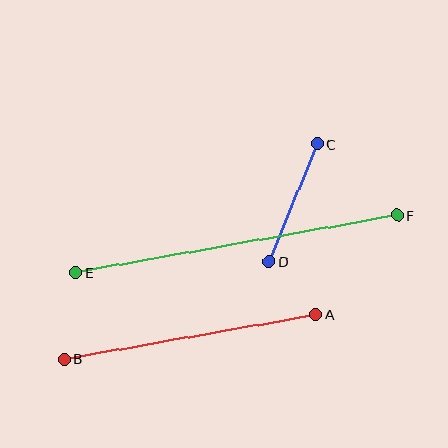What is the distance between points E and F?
The distance is approximately 327 pixels.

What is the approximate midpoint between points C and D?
The midpoint is at approximately (293, 203) pixels.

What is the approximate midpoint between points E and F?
The midpoint is at approximately (237, 244) pixels.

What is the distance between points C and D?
The distance is approximately 127 pixels.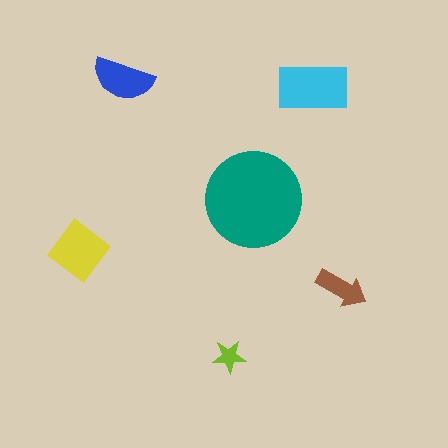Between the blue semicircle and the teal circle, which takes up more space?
The teal circle.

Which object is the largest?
The teal circle.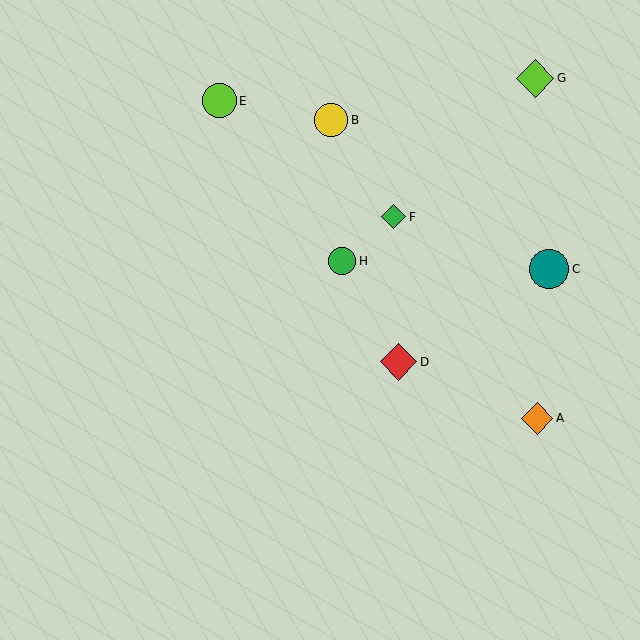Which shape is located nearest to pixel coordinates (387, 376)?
The red diamond (labeled D) at (399, 362) is nearest to that location.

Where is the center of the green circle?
The center of the green circle is at (342, 261).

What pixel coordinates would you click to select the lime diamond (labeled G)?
Click at (535, 78) to select the lime diamond G.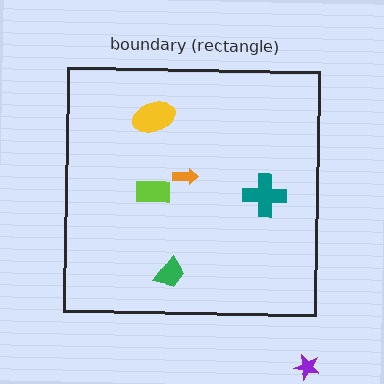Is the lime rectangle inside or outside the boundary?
Inside.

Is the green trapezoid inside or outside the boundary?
Inside.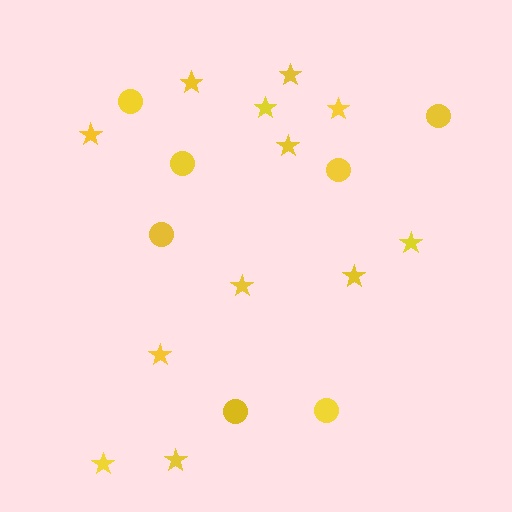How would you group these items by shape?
There are 2 groups: one group of stars (12) and one group of circles (7).